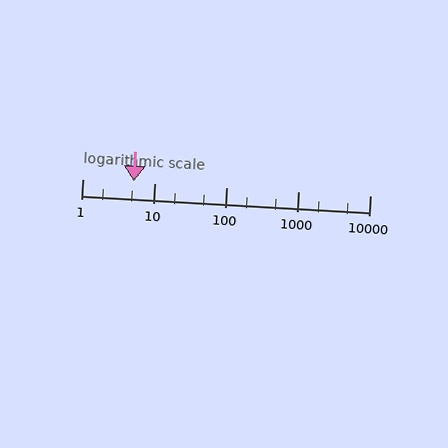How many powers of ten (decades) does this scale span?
The scale spans 4 decades, from 1 to 10000.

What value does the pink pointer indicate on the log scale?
The pointer indicates approximately 5.2.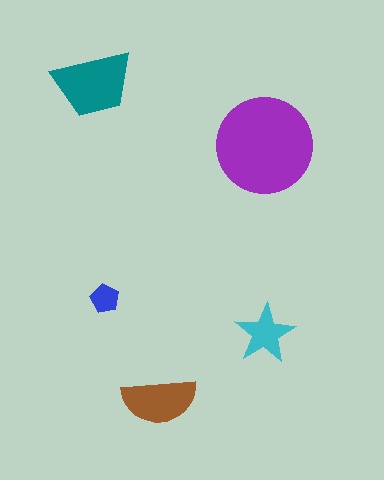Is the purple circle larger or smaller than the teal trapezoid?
Larger.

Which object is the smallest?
The blue pentagon.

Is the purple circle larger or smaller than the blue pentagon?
Larger.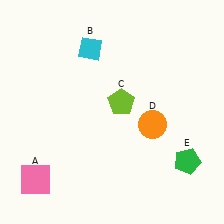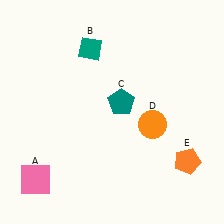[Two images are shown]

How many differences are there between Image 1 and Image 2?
There are 3 differences between the two images.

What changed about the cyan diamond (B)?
In Image 1, B is cyan. In Image 2, it changed to teal.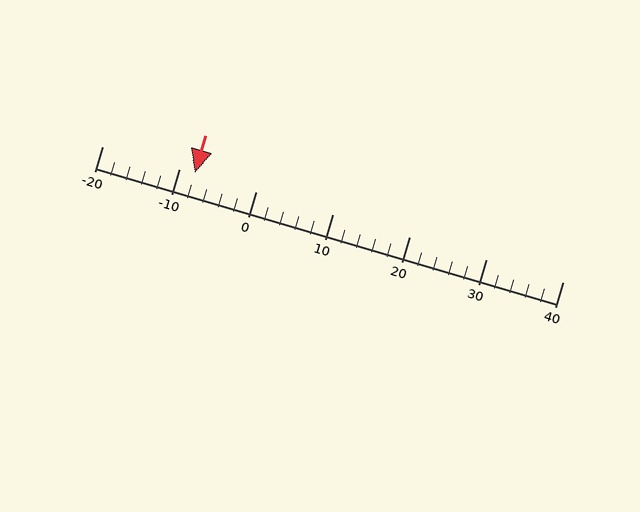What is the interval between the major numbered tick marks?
The major tick marks are spaced 10 units apart.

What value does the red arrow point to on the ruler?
The red arrow points to approximately -8.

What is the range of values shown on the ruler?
The ruler shows values from -20 to 40.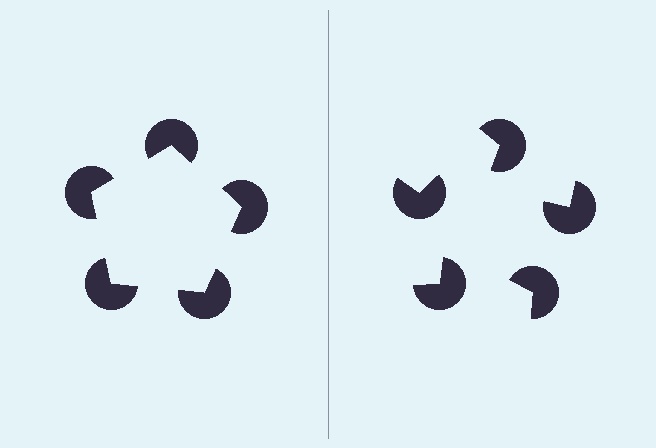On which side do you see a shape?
An illusory pentagon appears on the left side. On the right side the wedge cuts are rotated, so no coherent shape forms.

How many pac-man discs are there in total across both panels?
10 — 5 on each side.